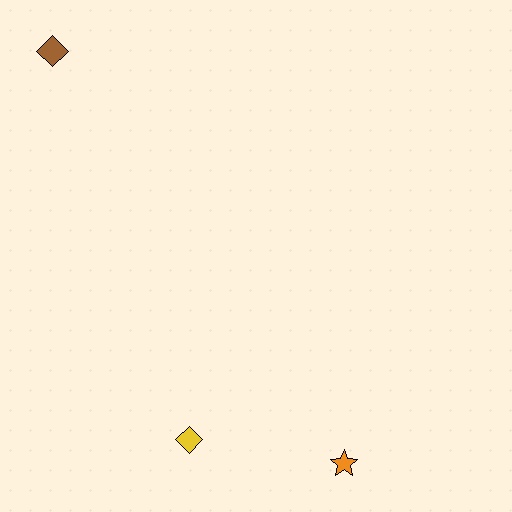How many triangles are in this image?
There are no triangles.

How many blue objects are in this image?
There are no blue objects.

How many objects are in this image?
There are 3 objects.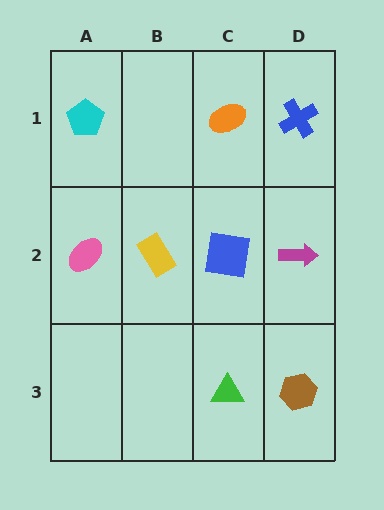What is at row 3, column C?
A green triangle.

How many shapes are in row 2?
4 shapes.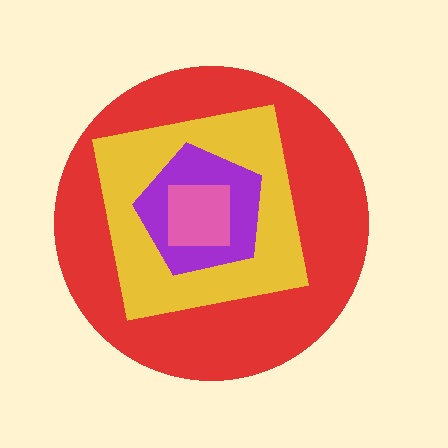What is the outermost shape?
The red circle.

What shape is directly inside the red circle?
The yellow square.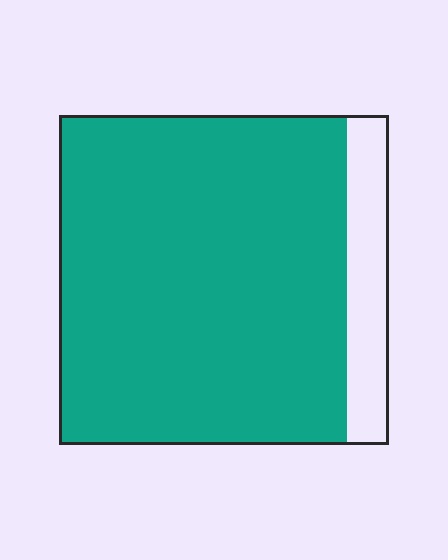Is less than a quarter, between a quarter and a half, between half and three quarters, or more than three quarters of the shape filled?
More than three quarters.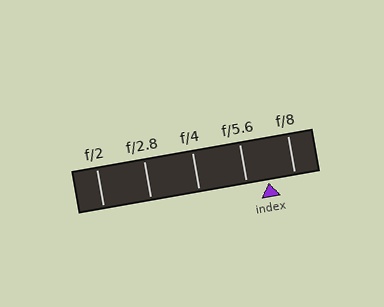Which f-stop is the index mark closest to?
The index mark is closest to f/5.6.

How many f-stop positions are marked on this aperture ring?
There are 5 f-stop positions marked.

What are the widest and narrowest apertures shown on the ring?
The widest aperture shown is f/2 and the narrowest is f/8.